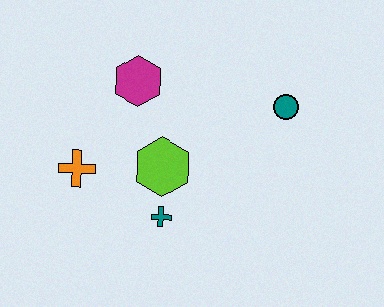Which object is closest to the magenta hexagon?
The lime hexagon is closest to the magenta hexagon.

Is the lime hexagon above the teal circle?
No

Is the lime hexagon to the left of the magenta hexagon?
No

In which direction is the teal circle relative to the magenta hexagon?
The teal circle is to the right of the magenta hexagon.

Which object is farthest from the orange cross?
The teal circle is farthest from the orange cross.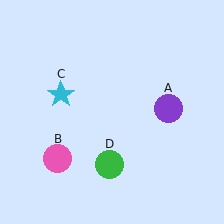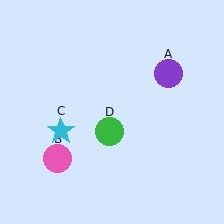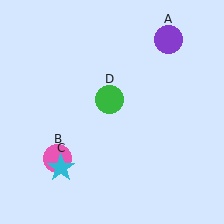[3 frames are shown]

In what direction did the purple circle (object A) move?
The purple circle (object A) moved up.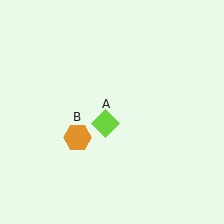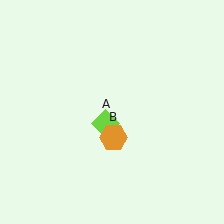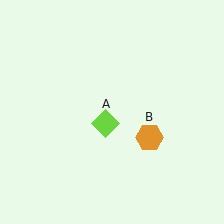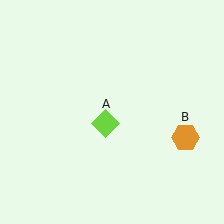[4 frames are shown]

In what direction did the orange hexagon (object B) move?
The orange hexagon (object B) moved right.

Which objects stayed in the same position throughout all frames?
Lime diamond (object A) remained stationary.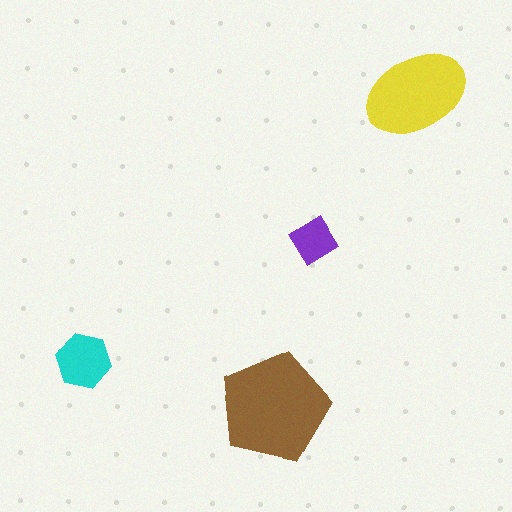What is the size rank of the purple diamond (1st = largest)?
4th.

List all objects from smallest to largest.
The purple diamond, the cyan hexagon, the yellow ellipse, the brown pentagon.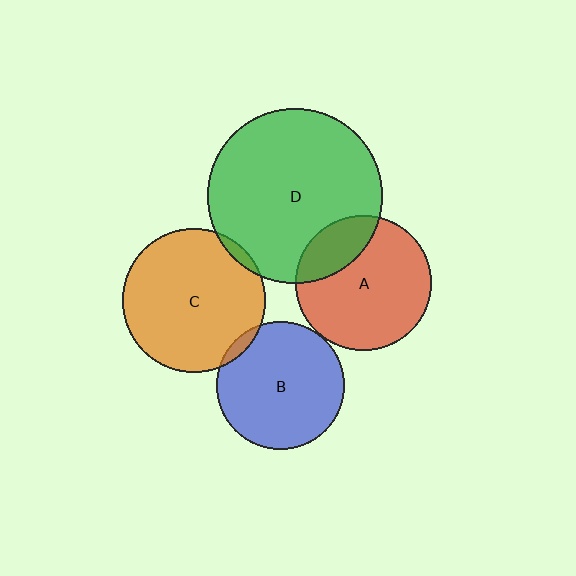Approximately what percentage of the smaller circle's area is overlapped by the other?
Approximately 5%.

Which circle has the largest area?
Circle D (green).